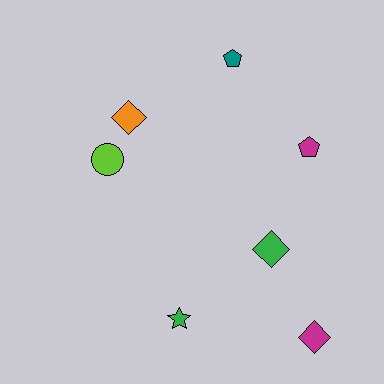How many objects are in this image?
There are 7 objects.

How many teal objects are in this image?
There is 1 teal object.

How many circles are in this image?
There is 1 circle.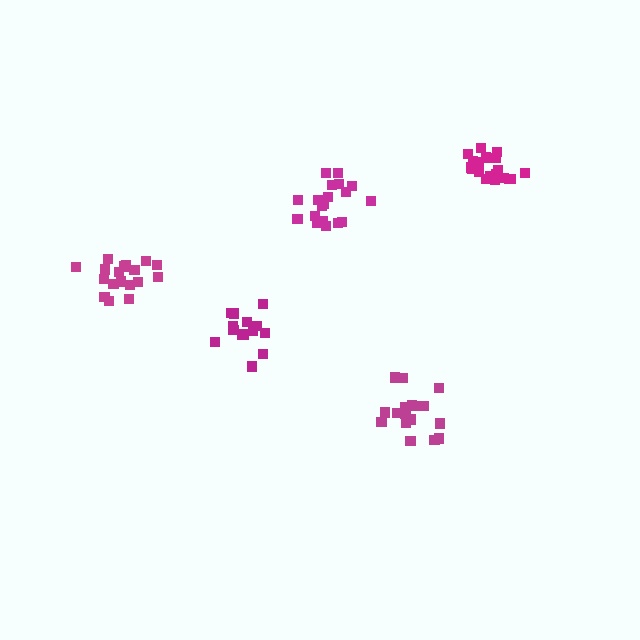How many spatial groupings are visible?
There are 5 spatial groupings.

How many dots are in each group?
Group 1: 14 dots, Group 2: 20 dots, Group 3: 17 dots, Group 4: 18 dots, Group 5: 19 dots (88 total).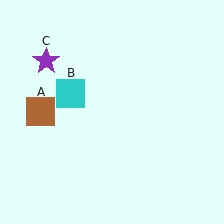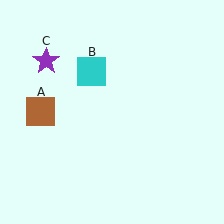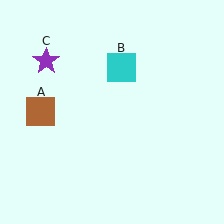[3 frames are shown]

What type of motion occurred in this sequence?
The cyan square (object B) rotated clockwise around the center of the scene.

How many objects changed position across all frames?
1 object changed position: cyan square (object B).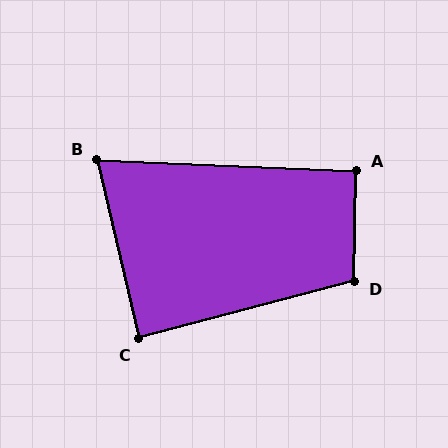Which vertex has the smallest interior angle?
B, at approximately 74 degrees.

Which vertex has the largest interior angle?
D, at approximately 106 degrees.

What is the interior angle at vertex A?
Approximately 91 degrees (approximately right).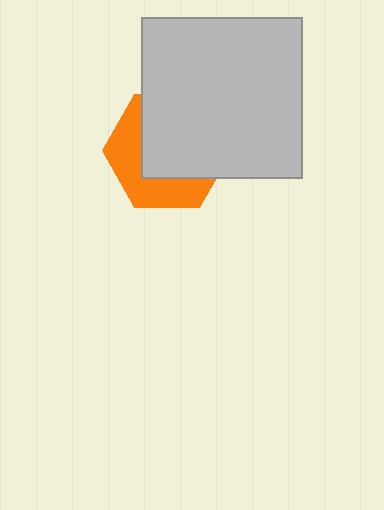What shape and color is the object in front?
The object in front is a light gray square.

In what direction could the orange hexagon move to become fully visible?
The orange hexagon could move toward the lower-left. That would shift it out from behind the light gray square entirely.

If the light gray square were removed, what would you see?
You would see the complete orange hexagon.